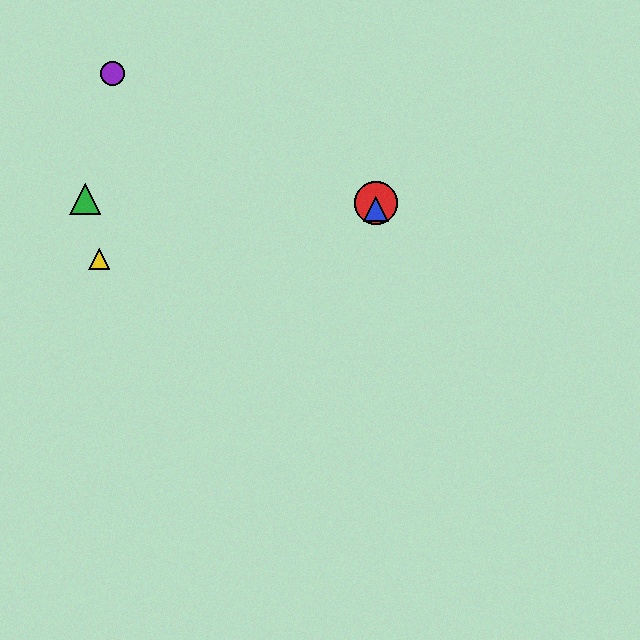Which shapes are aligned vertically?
The red circle, the blue triangle are aligned vertically.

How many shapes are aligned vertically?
2 shapes (the red circle, the blue triangle) are aligned vertically.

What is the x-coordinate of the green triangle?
The green triangle is at x≈85.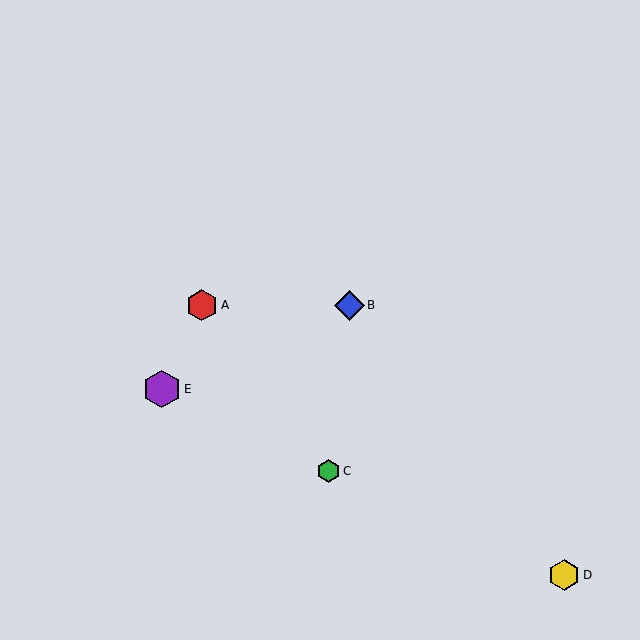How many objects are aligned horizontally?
2 objects (A, B) are aligned horizontally.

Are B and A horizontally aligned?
Yes, both are at y≈305.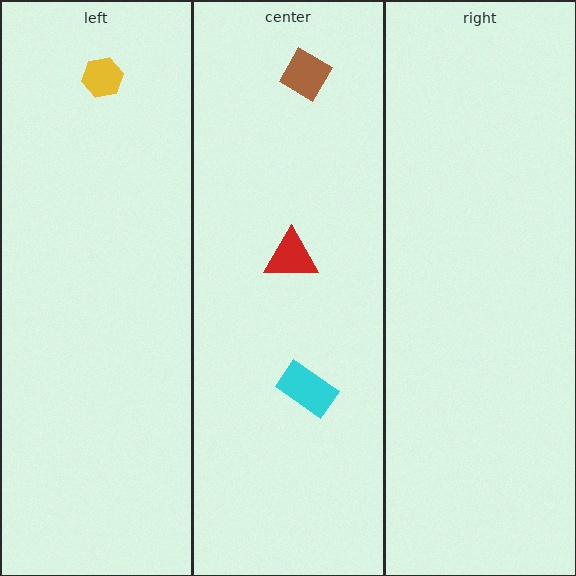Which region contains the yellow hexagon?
The left region.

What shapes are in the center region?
The brown diamond, the red triangle, the cyan rectangle.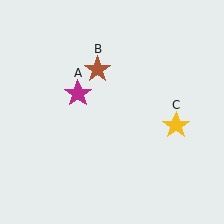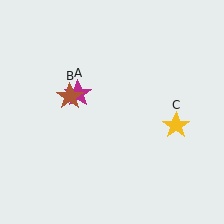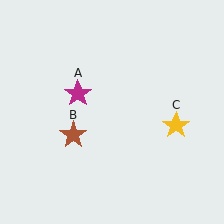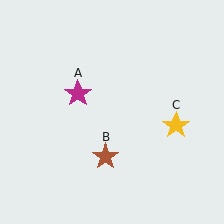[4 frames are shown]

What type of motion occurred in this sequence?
The brown star (object B) rotated counterclockwise around the center of the scene.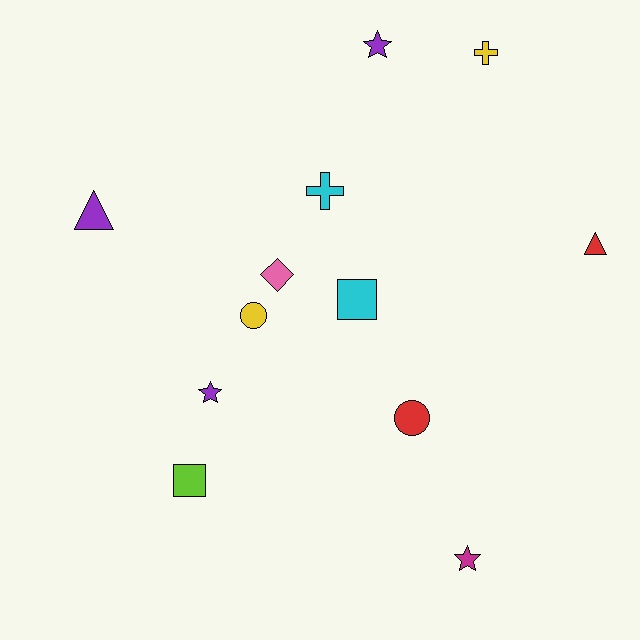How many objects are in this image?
There are 12 objects.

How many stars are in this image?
There are 3 stars.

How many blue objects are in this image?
There are no blue objects.